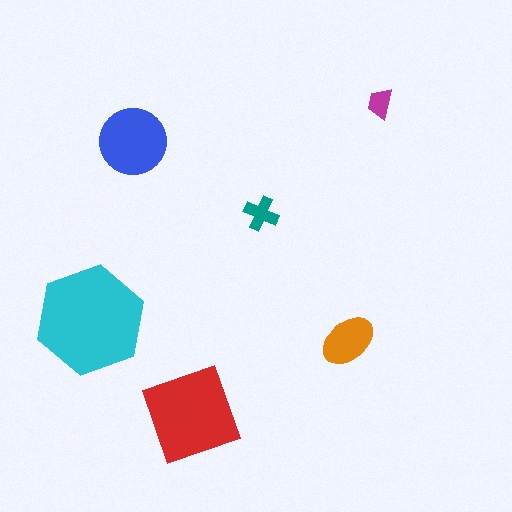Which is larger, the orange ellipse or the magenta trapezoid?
The orange ellipse.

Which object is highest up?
The magenta trapezoid is topmost.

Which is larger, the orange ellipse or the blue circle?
The blue circle.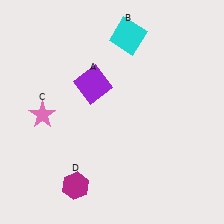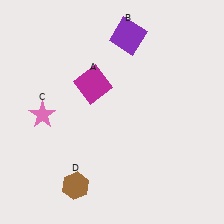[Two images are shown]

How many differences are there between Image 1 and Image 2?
There are 3 differences between the two images.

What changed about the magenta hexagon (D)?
In Image 1, D is magenta. In Image 2, it changed to brown.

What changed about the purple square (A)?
In Image 1, A is purple. In Image 2, it changed to magenta.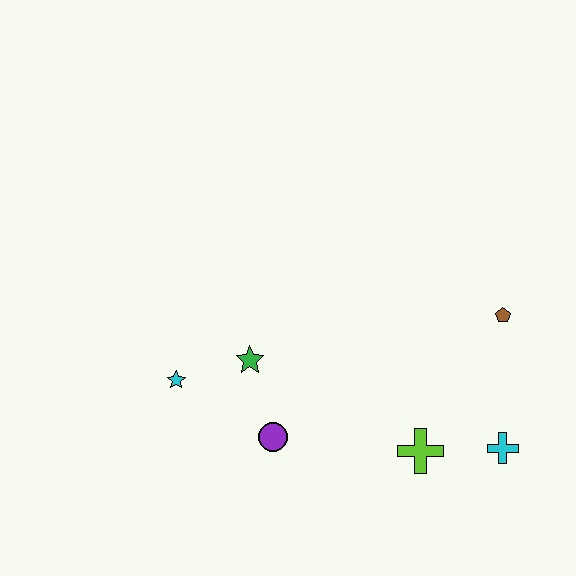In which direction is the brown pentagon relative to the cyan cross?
The brown pentagon is above the cyan cross.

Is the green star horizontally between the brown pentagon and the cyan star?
Yes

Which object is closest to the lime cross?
The cyan cross is closest to the lime cross.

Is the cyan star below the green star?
Yes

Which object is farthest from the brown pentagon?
The cyan star is farthest from the brown pentagon.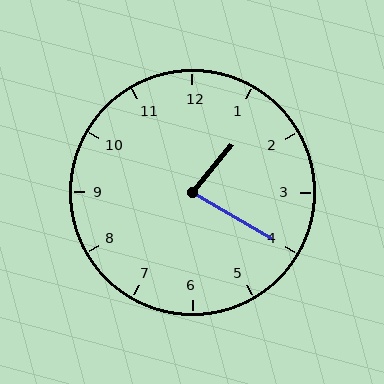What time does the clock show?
1:20.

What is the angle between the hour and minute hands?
Approximately 80 degrees.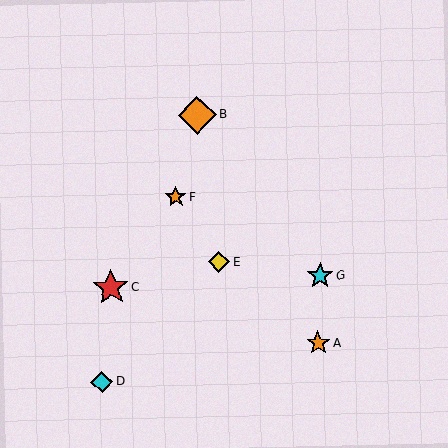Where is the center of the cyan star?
The center of the cyan star is at (320, 276).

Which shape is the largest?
The orange diamond (labeled B) is the largest.